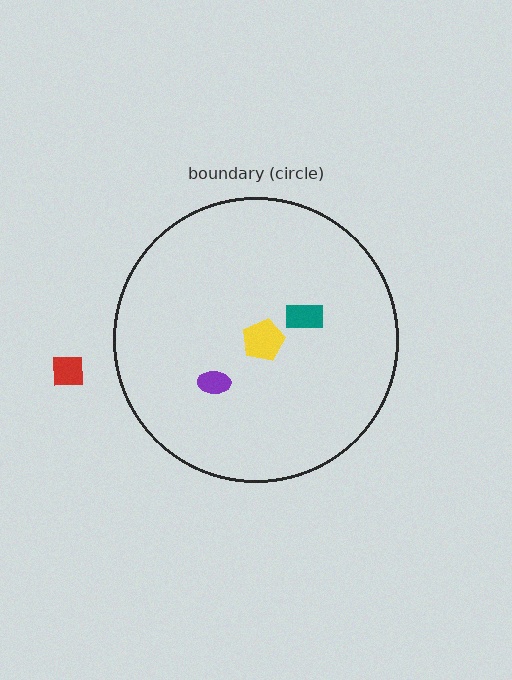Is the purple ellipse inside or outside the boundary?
Inside.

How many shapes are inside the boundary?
3 inside, 1 outside.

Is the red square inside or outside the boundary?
Outside.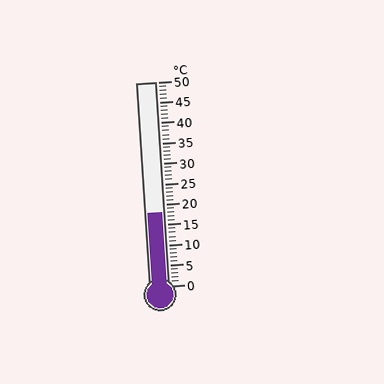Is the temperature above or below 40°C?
The temperature is below 40°C.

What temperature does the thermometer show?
The thermometer shows approximately 18°C.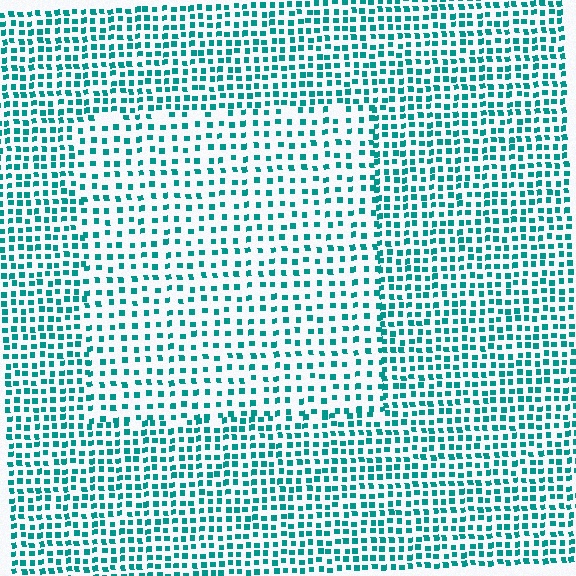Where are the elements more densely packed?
The elements are more densely packed outside the rectangle boundary.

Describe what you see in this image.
The image contains small teal elements arranged at two different densities. A rectangle-shaped region is visible where the elements are less densely packed than the surrounding area.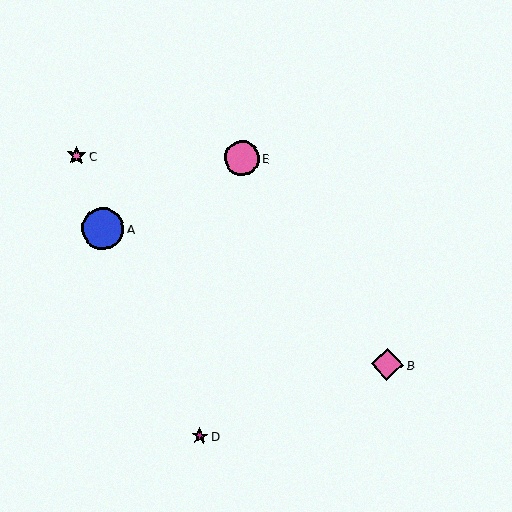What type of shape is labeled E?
Shape E is a pink circle.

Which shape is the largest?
The blue circle (labeled A) is the largest.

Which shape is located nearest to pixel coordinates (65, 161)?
The pink star (labeled C) at (76, 156) is nearest to that location.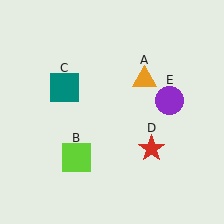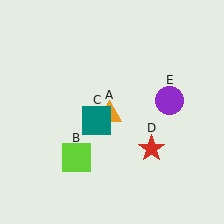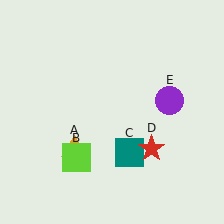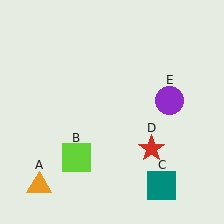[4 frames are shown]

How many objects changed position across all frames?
2 objects changed position: orange triangle (object A), teal square (object C).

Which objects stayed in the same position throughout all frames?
Lime square (object B) and red star (object D) and purple circle (object E) remained stationary.